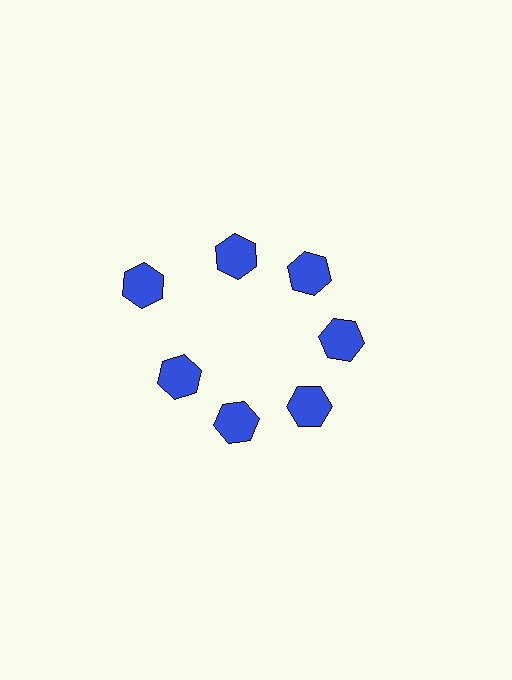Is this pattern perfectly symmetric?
No. The 7 blue hexagons are arranged in a ring, but one element near the 10 o'clock position is pushed outward from the center, breaking the 7-fold rotational symmetry.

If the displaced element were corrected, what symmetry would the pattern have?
It would have 7-fold rotational symmetry — the pattern would map onto itself every 51 degrees.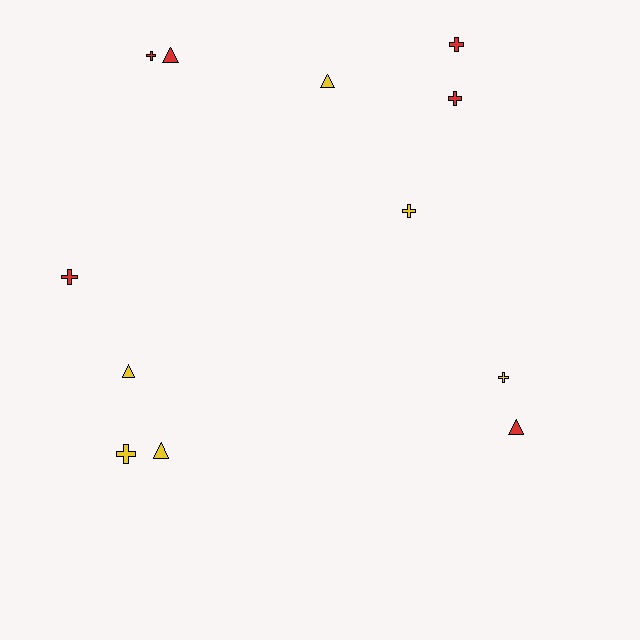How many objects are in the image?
There are 12 objects.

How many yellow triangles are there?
There are 3 yellow triangles.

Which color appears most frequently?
Red, with 6 objects.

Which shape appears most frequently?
Cross, with 7 objects.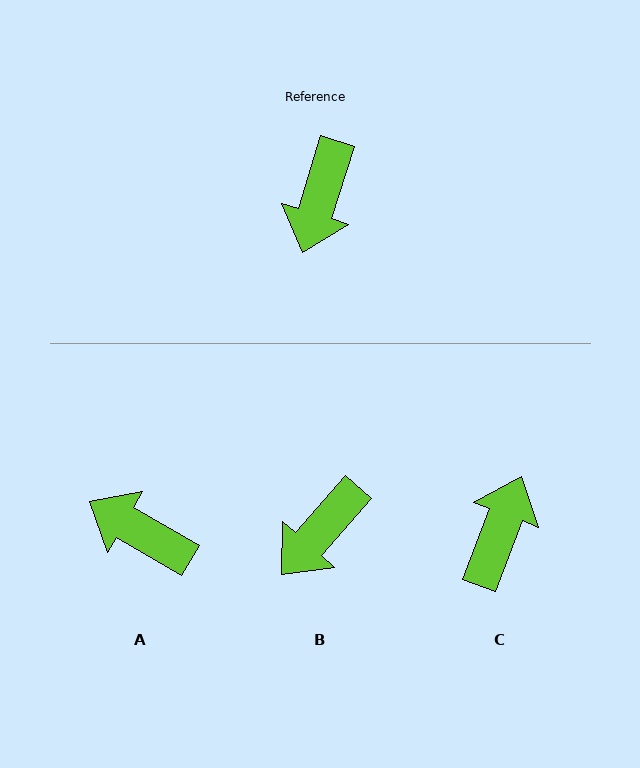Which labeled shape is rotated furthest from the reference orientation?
C, about 176 degrees away.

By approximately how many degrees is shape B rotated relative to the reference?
Approximately 24 degrees clockwise.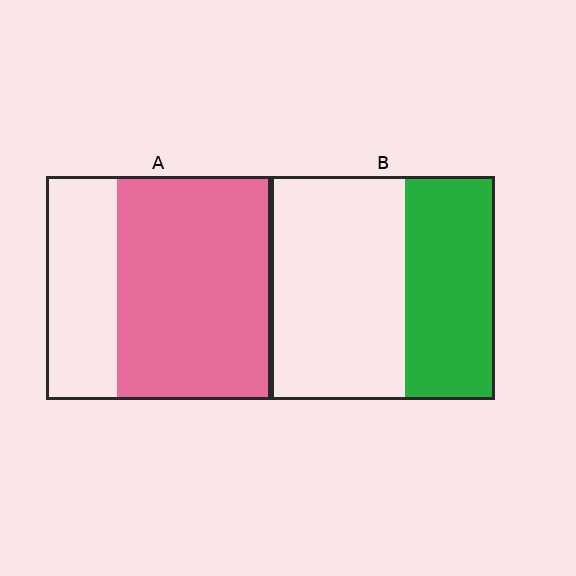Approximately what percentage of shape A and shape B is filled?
A is approximately 70% and B is approximately 40%.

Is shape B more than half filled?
No.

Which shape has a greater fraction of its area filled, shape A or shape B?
Shape A.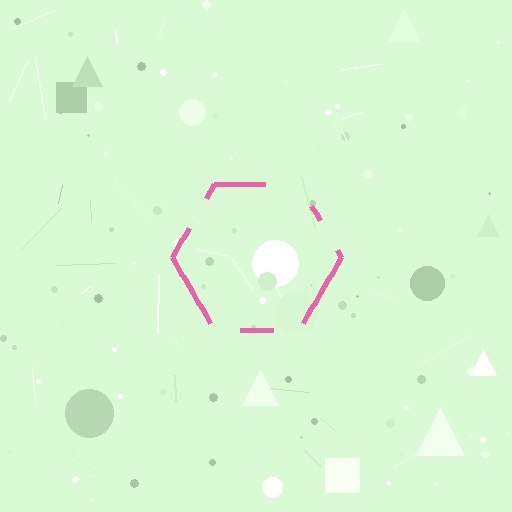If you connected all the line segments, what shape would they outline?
They would outline a hexagon.